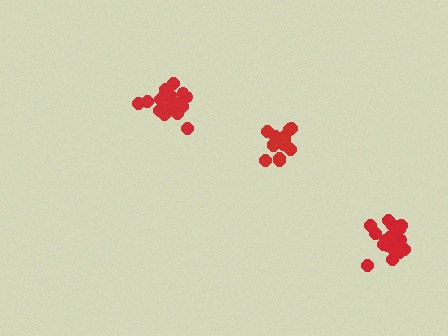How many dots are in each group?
Group 1: 15 dots, Group 2: 18 dots, Group 3: 19 dots (52 total).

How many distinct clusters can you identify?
There are 3 distinct clusters.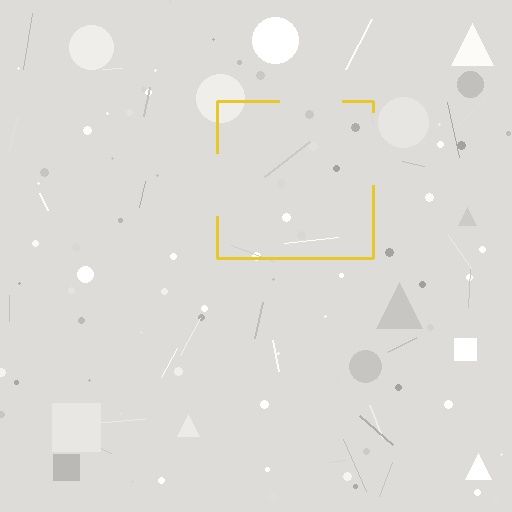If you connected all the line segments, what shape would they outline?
They would outline a square.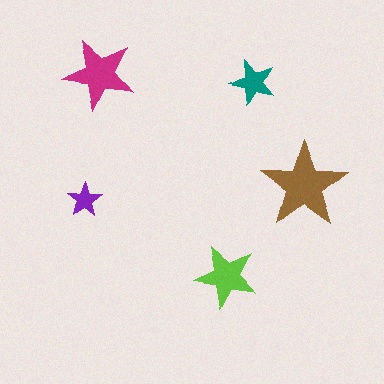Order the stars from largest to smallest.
the brown one, the magenta one, the lime one, the teal one, the purple one.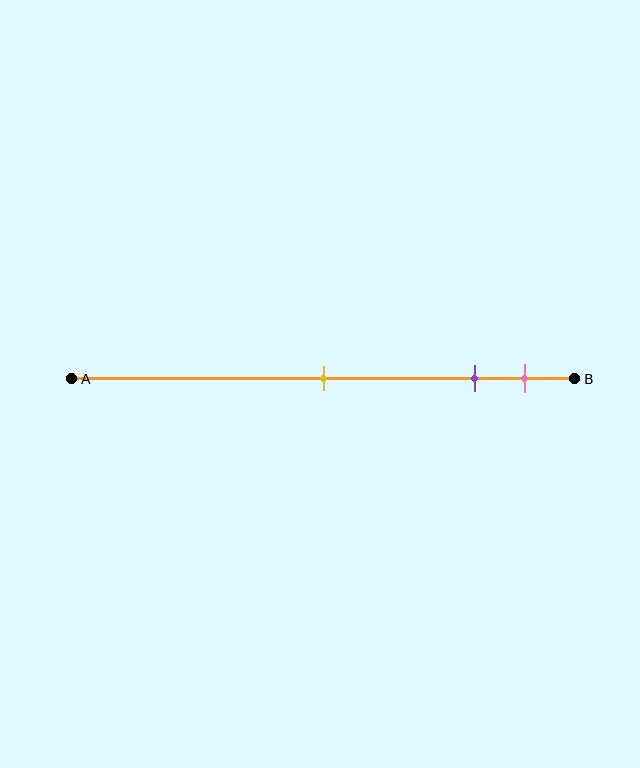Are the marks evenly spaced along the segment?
No, the marks are not evenly spaced.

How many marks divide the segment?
There are 3 marks dividing the segment.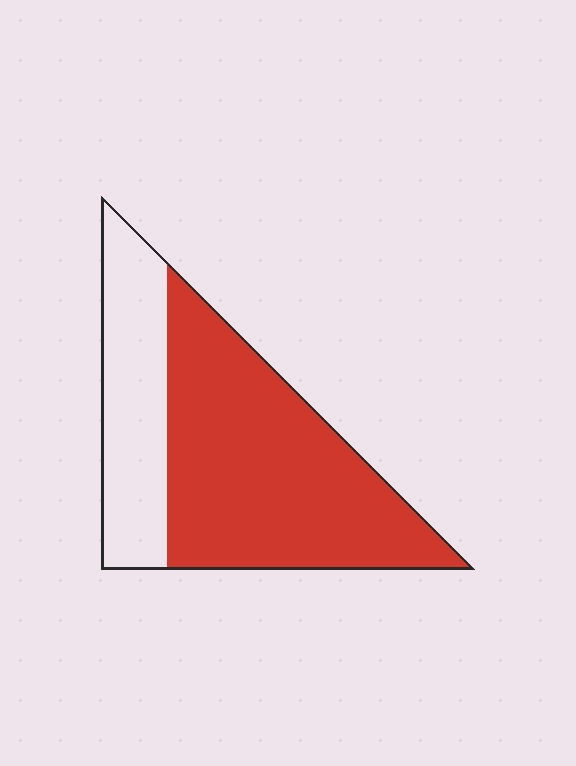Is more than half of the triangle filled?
Yes.